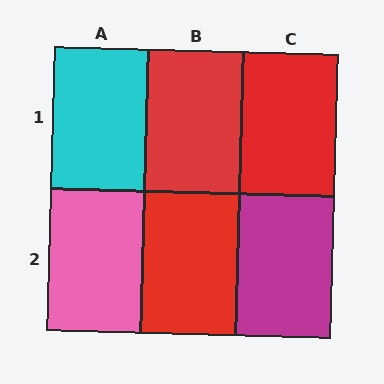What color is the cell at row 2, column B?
Red.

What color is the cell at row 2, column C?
Magenta.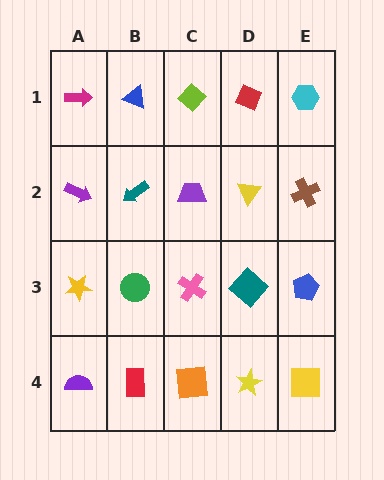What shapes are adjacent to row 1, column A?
A purple arrow (row 2, column A), a blue triangle (row 1, column B).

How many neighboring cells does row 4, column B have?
3.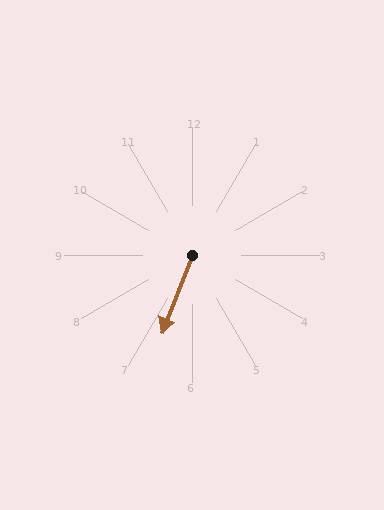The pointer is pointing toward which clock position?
Roughly 7 o'clock.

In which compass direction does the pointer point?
South.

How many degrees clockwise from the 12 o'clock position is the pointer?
Approximately 202 degrees.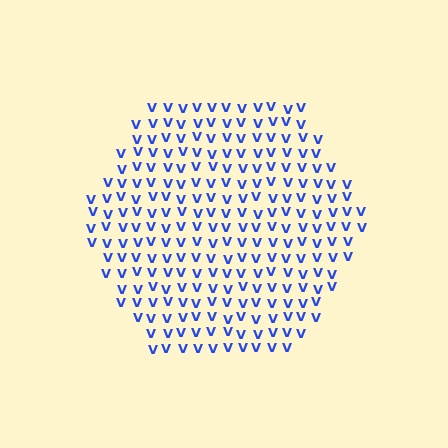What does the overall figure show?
The overall figure shows a hexagon.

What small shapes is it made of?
It is made of small letter V's.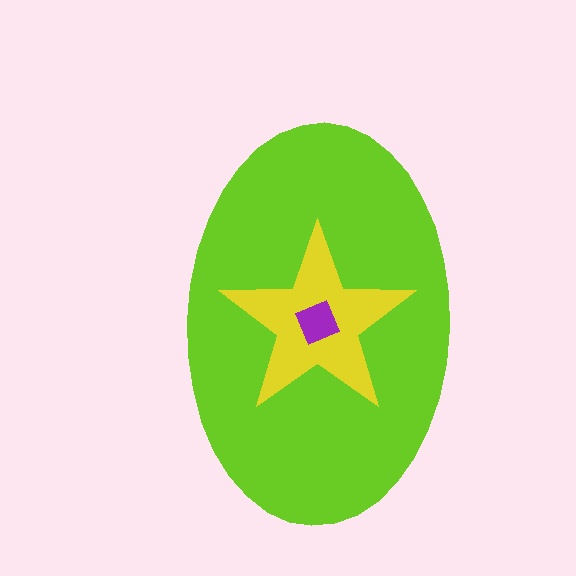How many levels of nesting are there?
3.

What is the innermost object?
The purple square.